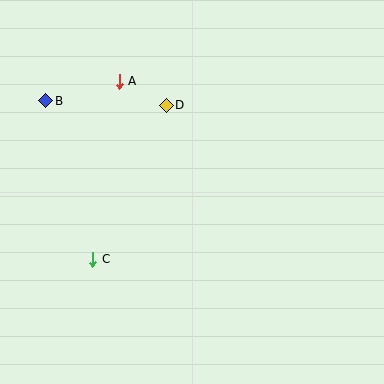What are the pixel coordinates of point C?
Point C is at (93, 259).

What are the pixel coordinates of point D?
Point D is at (166, 105).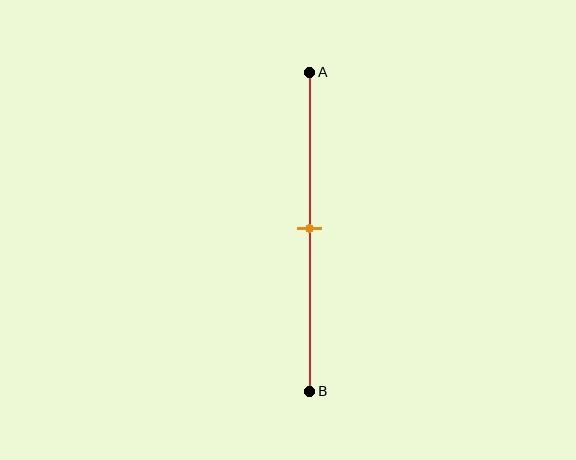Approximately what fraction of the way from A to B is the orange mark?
The orange mark is approximately 50% of the way from A to B.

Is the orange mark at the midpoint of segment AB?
Yes, the mark is approximately at the midpoint.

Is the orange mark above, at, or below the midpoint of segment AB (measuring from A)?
The orange mark is approximately at the midpoint of segment AB.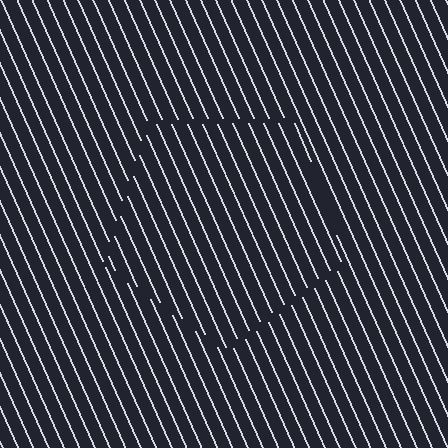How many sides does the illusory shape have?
5 sides — the line-ends trace a pentagon.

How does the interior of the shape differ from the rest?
The interior of the shape contains the same grating, shifted by half a period — the contour is defined by the phase discontinuity where line-ends from the inner and outer gratings abut.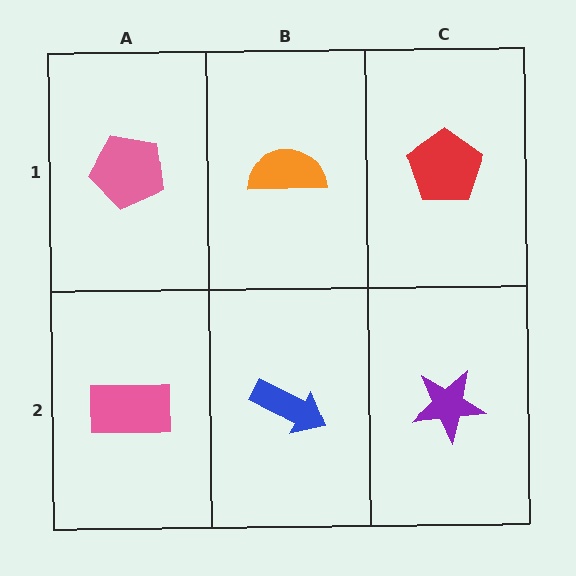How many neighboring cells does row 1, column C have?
2.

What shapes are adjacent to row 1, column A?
A pink rectangle (row 2, column A), an orange semicircle (row 1, column B).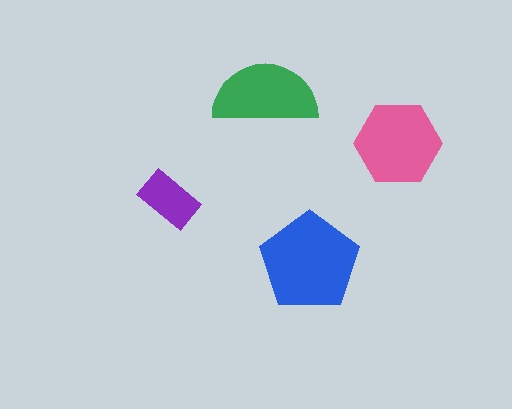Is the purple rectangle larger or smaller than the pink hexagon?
Smaller.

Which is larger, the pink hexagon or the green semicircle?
The pink hexagon.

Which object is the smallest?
The purple rectangle.